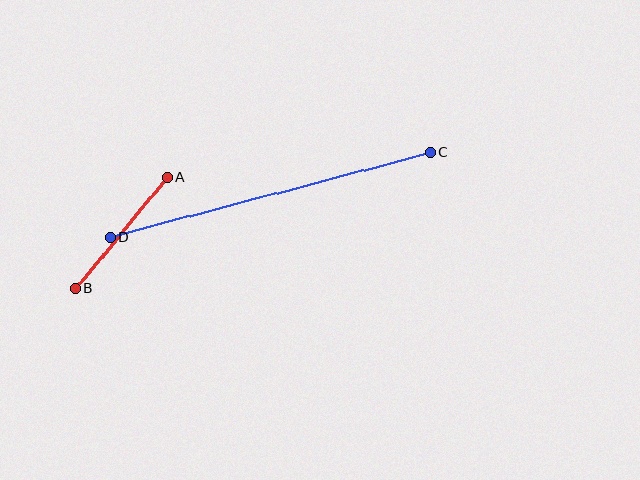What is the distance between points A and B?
The distance is approximately 144 pixels.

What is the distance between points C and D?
The distance is approximately 331 pixels.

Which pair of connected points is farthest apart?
Points C and D are farthest apart.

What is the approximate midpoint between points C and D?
The midpoint is at approximately (270, 195) pixels.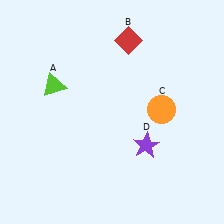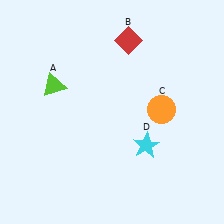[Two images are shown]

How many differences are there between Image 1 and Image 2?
There is 1 difference between the two images.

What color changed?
The star (D) changed from purple in Image 1 to cyan in Image 2.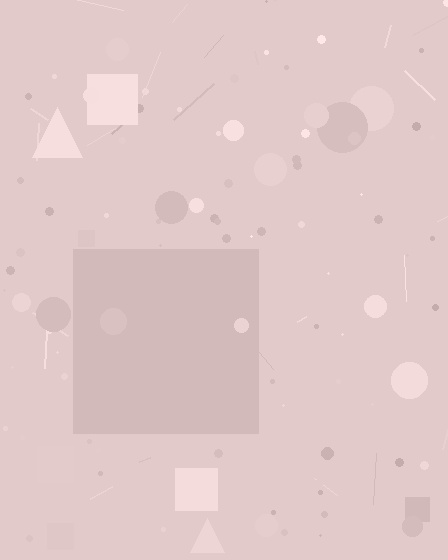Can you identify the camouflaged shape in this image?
The camouflaged shape is a square.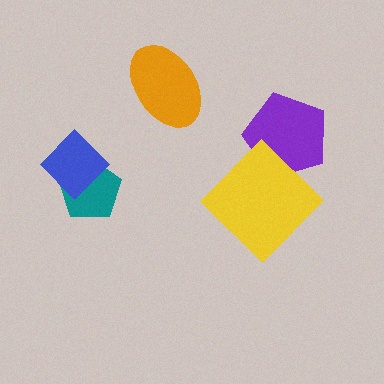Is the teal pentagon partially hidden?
Yes, it is partially covered by another shape.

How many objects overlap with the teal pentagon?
1 object overlaps with the teal pentagon.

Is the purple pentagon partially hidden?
Yes, it is partially covered by another shape.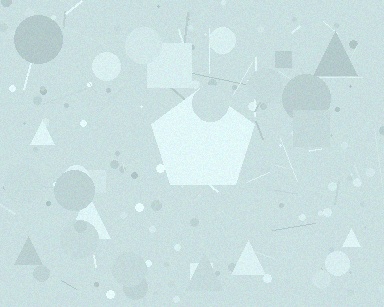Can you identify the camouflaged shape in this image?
The camouflaged shape is a pentagon.